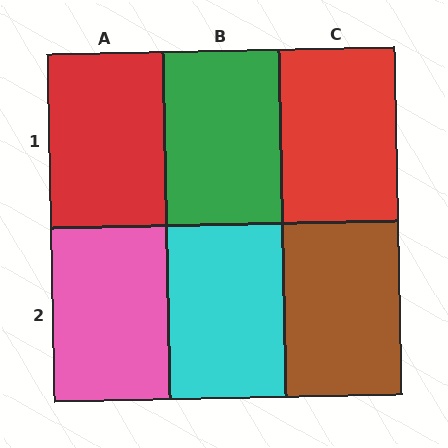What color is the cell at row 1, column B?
Green.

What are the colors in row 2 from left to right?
Pink, cyan, brown.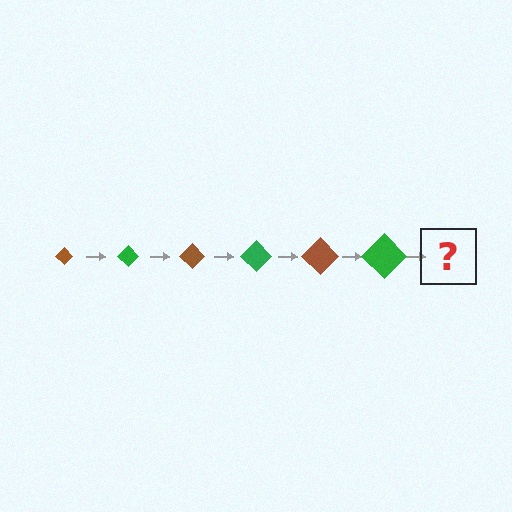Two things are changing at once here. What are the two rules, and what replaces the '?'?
The two rules are that the diamond grows larger each step and the color cycles through brown and green. The '?' should be a brown diamond, larger than the previous one.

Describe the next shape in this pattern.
It should be a brown diamond, larger than the previous one.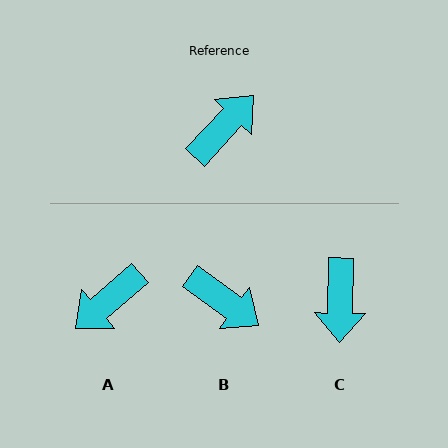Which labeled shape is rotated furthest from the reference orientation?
A, about 174 degrees away.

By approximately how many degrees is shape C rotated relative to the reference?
Approximately 138 degrees clockwise.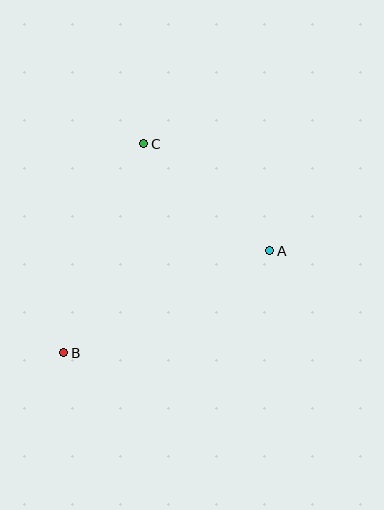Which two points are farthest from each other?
Points A and B are farthest from each other.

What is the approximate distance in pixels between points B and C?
The distance between B and C is approximately 224 pixels.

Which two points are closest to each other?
Points A and C are closest to each other.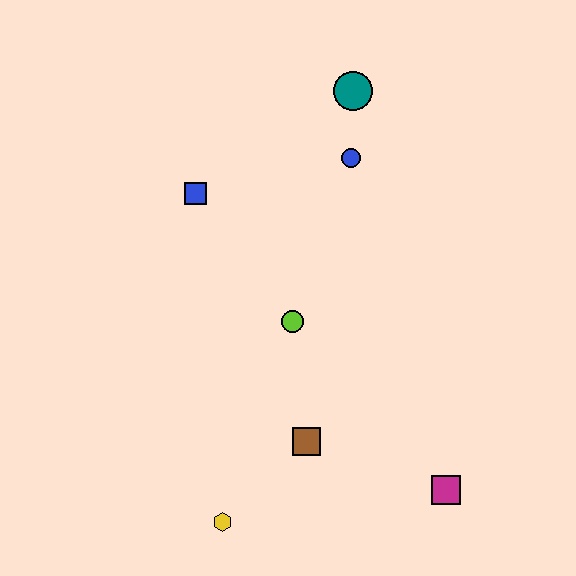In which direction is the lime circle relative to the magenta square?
The lime circle is above the magenta square.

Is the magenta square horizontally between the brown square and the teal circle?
No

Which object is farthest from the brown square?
The teal circle is farthest from the brown square.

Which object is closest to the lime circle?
The brown square is closest to the lime circle.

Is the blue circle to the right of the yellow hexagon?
Yes